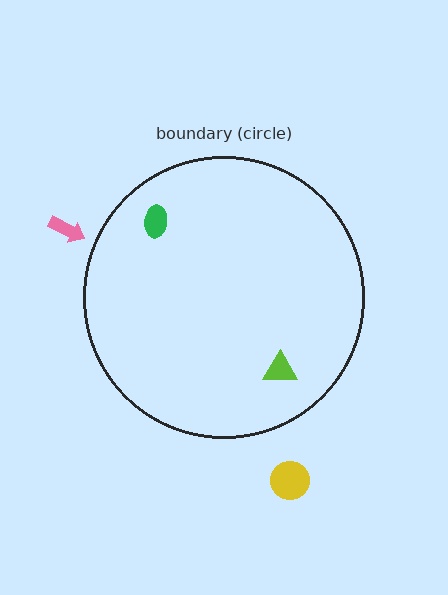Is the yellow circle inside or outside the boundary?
Outside.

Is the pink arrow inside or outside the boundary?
Outside.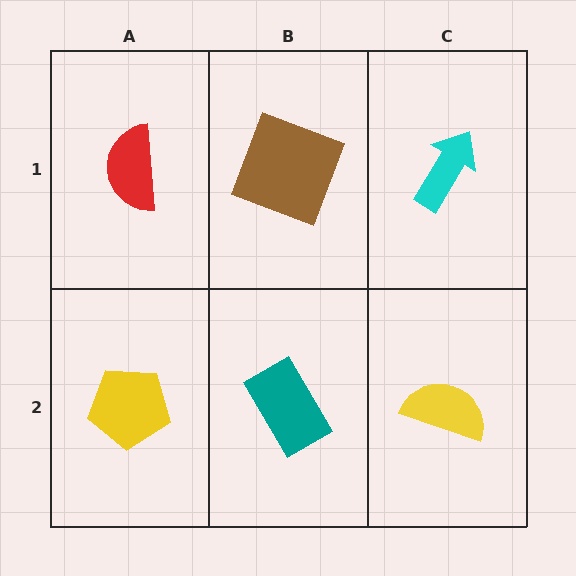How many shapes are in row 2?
3 shapes.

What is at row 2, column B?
A teal rectangle.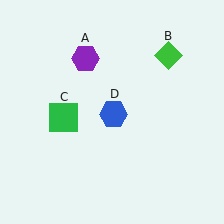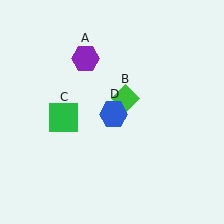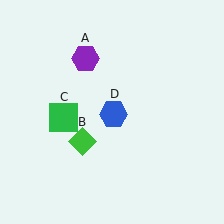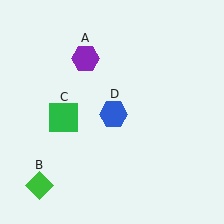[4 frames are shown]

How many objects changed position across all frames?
1 object changed position: green diamond (object B).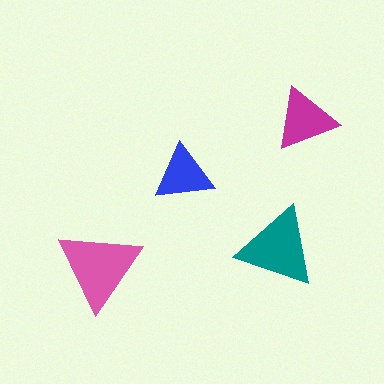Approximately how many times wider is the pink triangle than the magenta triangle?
About 1.5 times wider.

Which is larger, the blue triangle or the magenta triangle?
The magenta one.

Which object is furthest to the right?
The magenta triangle is rightmost.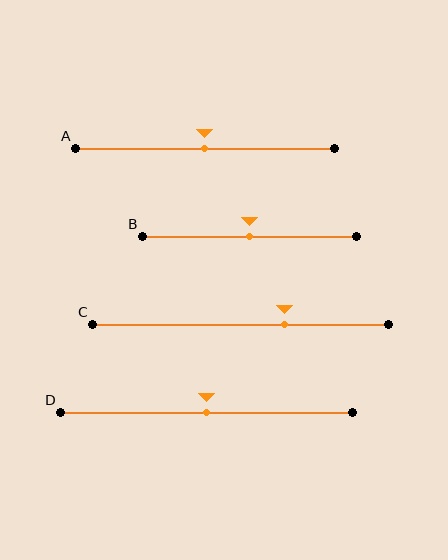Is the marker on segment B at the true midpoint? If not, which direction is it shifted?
Yes, the marker on segment B is at the true midpoint.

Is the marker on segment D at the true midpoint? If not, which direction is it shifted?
Yes, the marker on segment D is at the true midpoint.